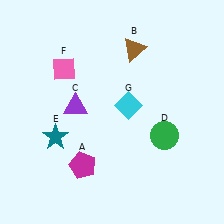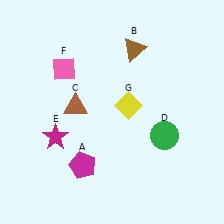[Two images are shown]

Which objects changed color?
C changed from purple to brown. E changed from teal to magenta. G changed from cyan to yellow.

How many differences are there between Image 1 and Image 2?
There are 3 differences between the two images.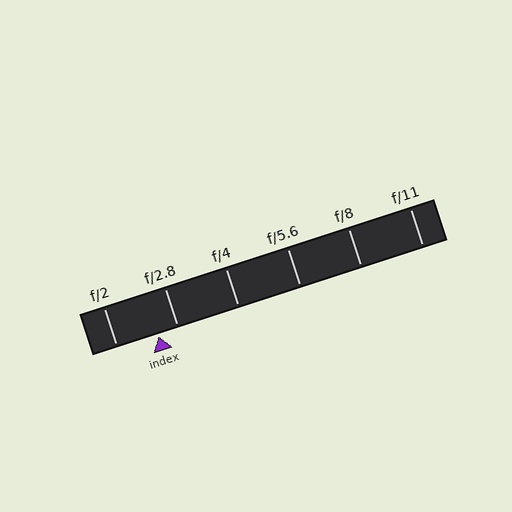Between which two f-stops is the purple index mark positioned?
The index mark is between f/2 and f/2.8.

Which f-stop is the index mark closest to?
The index mark is closest to f/2.8.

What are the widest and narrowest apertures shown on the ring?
The widest aperture shown is f/2 and the narrowest is f/11.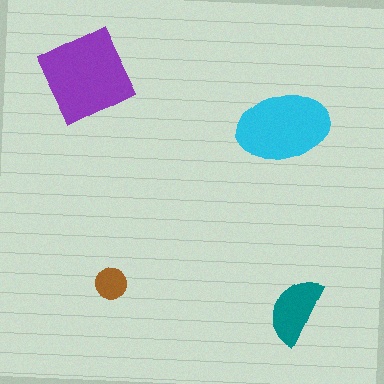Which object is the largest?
The purple diamond.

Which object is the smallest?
The brown circle.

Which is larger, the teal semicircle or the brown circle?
The teal semicircle.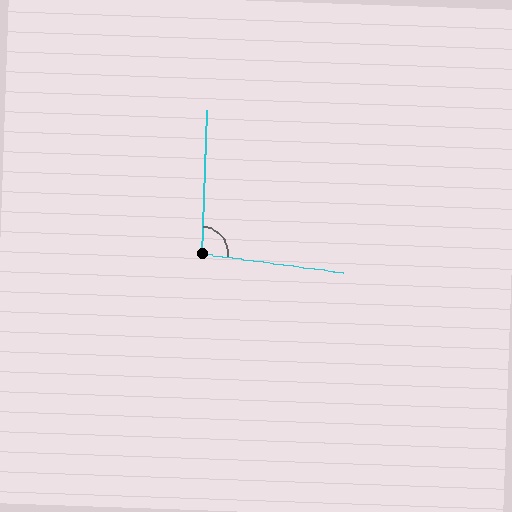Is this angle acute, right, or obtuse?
It is obtuse.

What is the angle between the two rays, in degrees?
Approximately 96 degrees.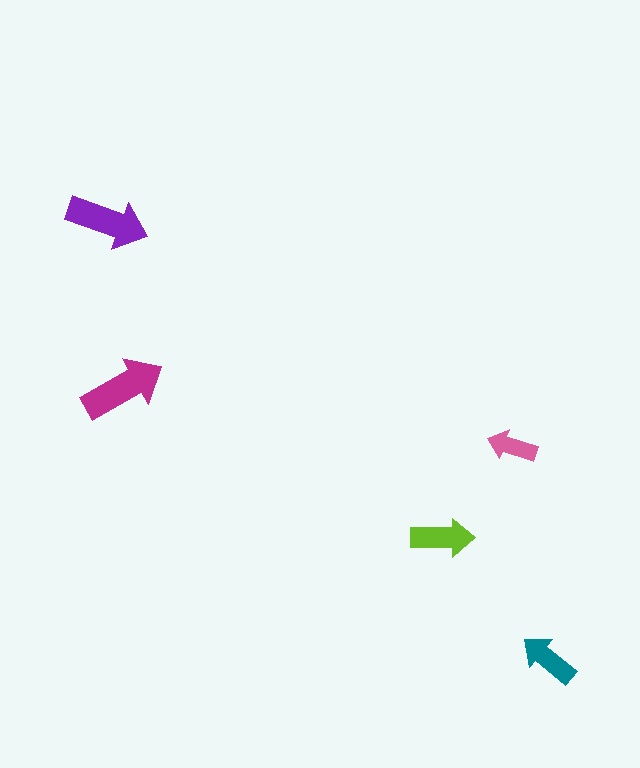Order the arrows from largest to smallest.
the magenta one, the purple one, the lime one, the teal one, the pink one.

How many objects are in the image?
There are 5 objects in the image.